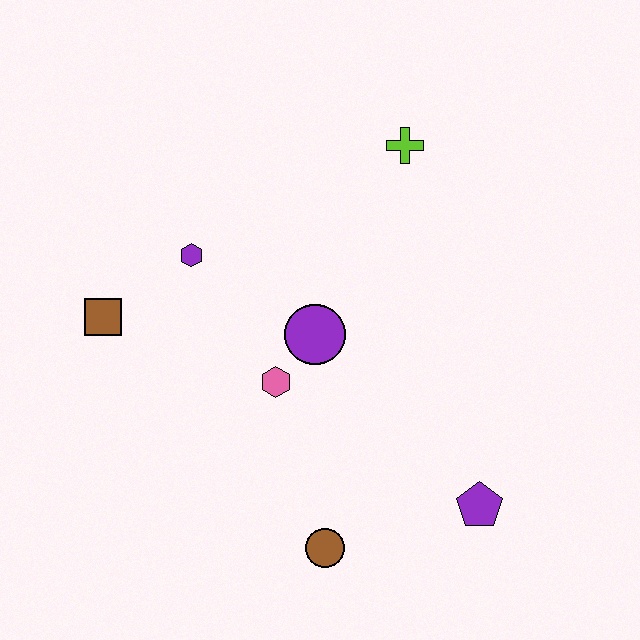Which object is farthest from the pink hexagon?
The lime cross is farthest from the pink hexagon.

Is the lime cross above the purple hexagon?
Yes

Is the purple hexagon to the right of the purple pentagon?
No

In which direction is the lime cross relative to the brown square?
The lime cross is to the right of the brown square.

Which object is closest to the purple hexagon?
The brown square is closest to the purple hexagon.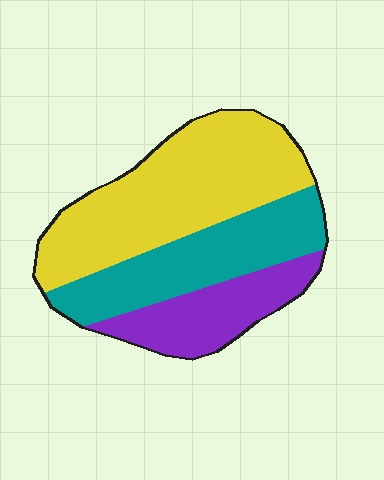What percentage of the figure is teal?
Teal takes up about one third (1/3) of the figure.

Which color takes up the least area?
Purple, at roughly 20%.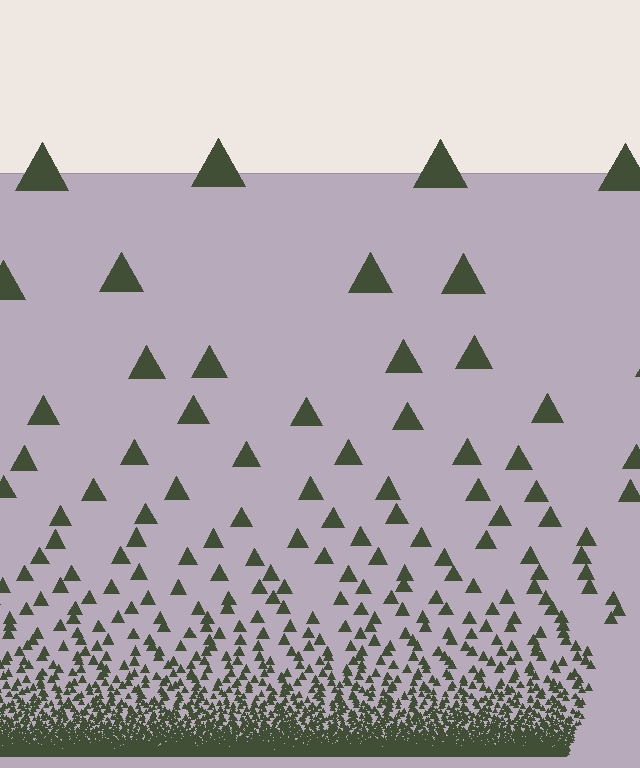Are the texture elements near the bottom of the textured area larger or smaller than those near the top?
Smaller. The gradient is inverted — elements near the bottom are smaller and denser.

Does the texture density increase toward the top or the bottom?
Density increases toward the bottom.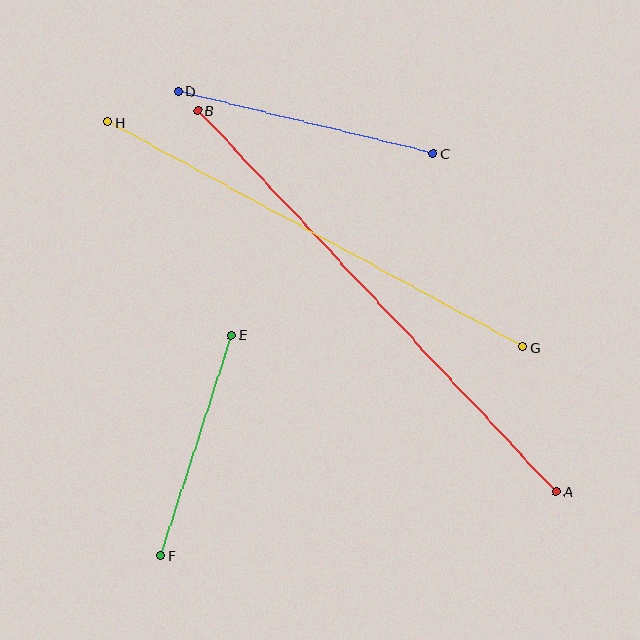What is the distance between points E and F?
The distance is approximately 232 pixels.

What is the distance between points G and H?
The distance is approximately 473 pixels.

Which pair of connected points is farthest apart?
Points A and B are farthest apart.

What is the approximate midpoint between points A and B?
The midpoint is at approximately (377, 301) pixels.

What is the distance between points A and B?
The distance is approximately 523 pixels.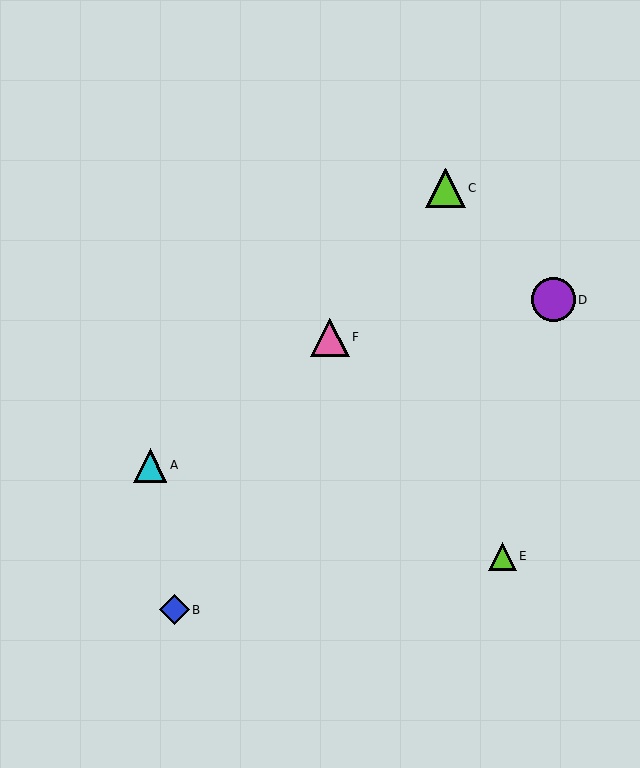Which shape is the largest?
The purple circle (labeled D) is the largest.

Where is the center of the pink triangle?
The center of the pink triangle is at (330, 337).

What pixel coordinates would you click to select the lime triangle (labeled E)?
Click at (502, 556) to select the lime triangle E.